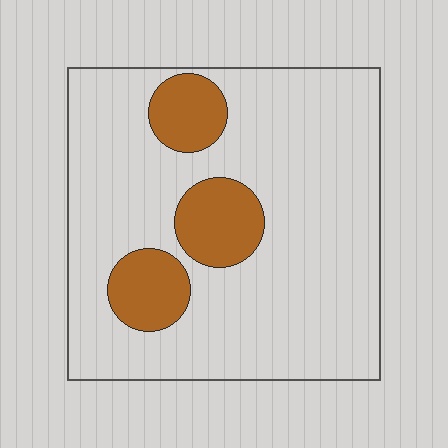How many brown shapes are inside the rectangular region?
3.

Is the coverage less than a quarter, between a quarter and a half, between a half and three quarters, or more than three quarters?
Less than a quarter.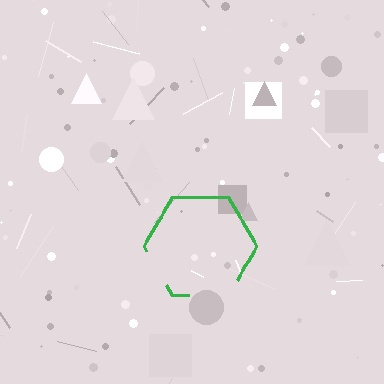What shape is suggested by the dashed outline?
The dashed outline suggests a hexagon.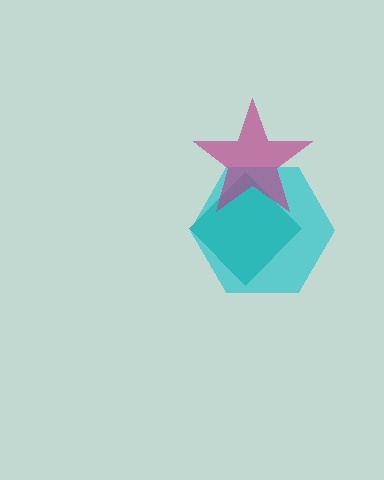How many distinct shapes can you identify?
There are 3 distinct shapes: a teal diamond, a cyan hexagon, a magenta star.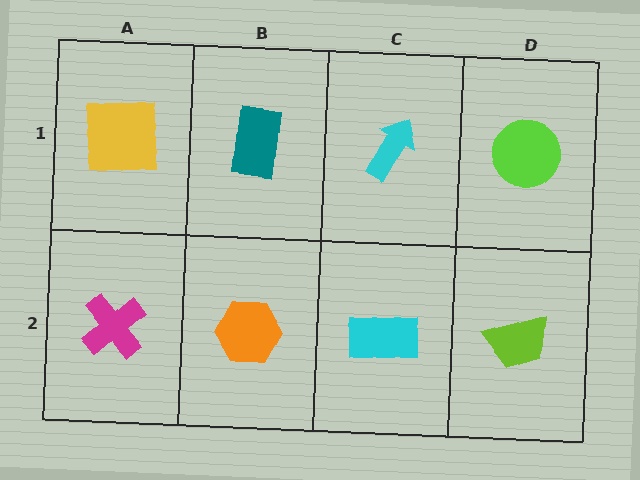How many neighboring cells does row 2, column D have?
2.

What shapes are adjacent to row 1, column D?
A lime trapezoid (row 2, column D), a cyan arrow (row 1, column C).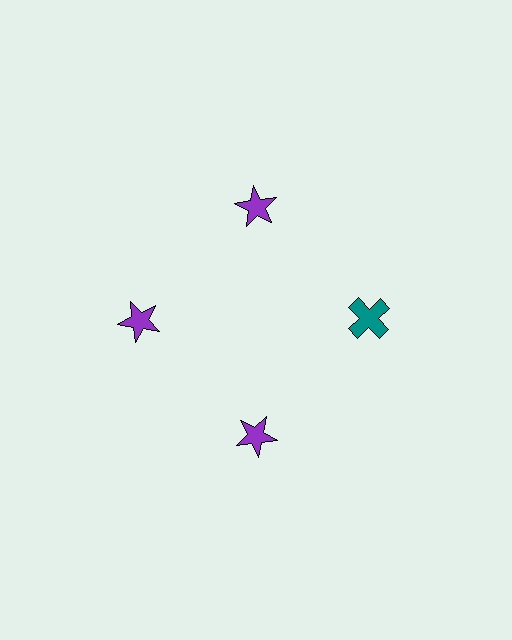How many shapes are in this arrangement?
There are 4 shapes arranged in a ring pattern.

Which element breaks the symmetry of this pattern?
The teal cross at roughly the 3 o'clock position breaks the symmetry. All other shapes are purple stars.